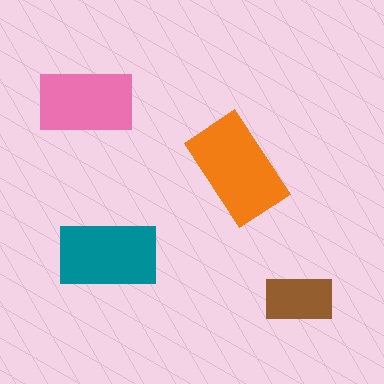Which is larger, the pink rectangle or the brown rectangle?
The pink one.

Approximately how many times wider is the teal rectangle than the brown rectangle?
About 1.5 times wider.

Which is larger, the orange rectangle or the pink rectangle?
The orange one.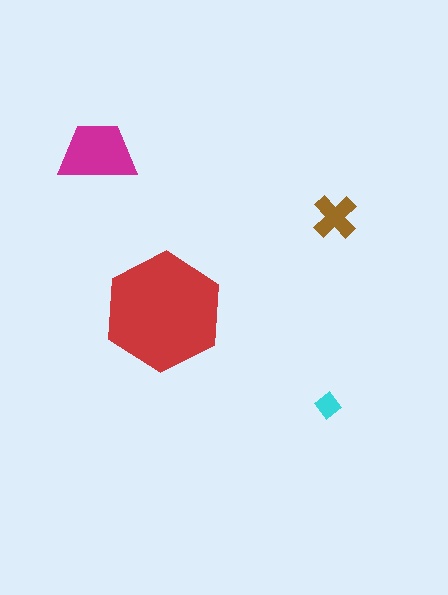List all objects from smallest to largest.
The cyan diamond, the brown cross, the magenta trapezoid, the red hexagon.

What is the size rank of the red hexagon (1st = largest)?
1st.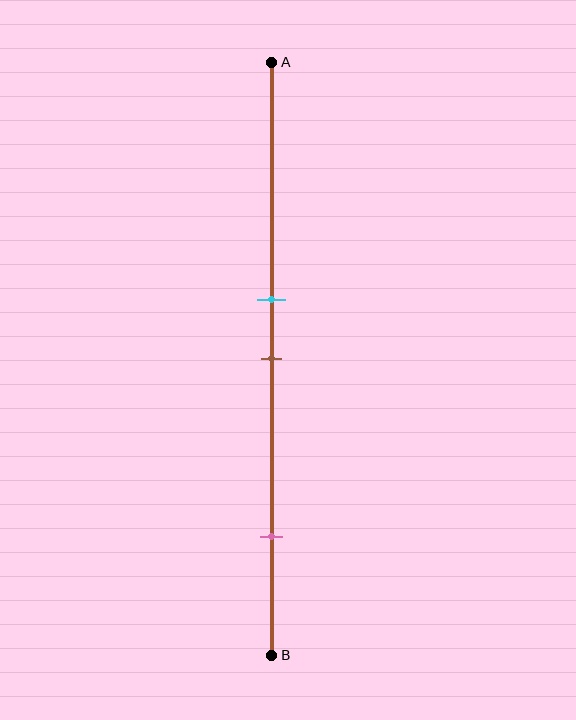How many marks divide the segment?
There are 3 marks dividing the segment.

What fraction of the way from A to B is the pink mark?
The pink mark is approximately 80% (0.8) of the way from A to B.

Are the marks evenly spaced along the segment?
No, the marks are not evenly spaced.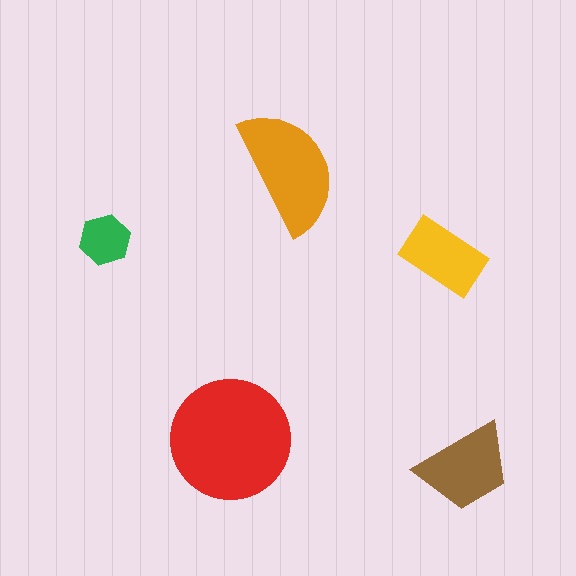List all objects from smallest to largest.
The green hexagon, the yellow rectangle, the brown trapezoid, the orange semicircle, the red circle.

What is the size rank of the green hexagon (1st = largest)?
5th.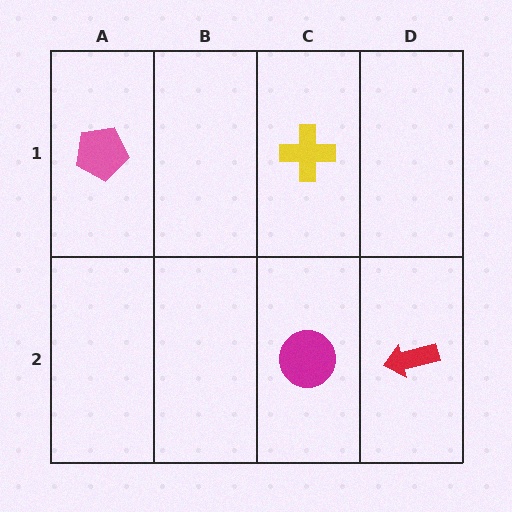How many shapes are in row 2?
2 shapes.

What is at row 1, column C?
A yellow cross.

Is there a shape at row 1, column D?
No, that cell is empty.